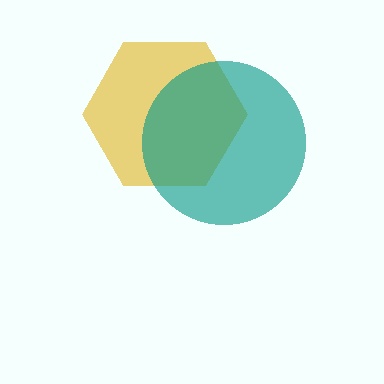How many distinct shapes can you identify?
There are 2 distinct shapes: a yellow hexagon, a teal circle.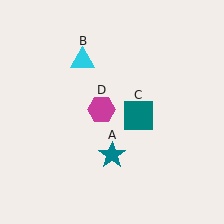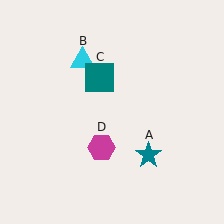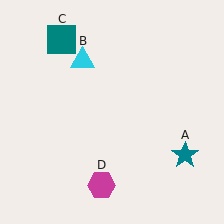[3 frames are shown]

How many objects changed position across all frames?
3 objects changed position: teal star (object A), teal square (object C), magenta hexagon (object D).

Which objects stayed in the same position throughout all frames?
Cyan triangle (object B) remained stationary.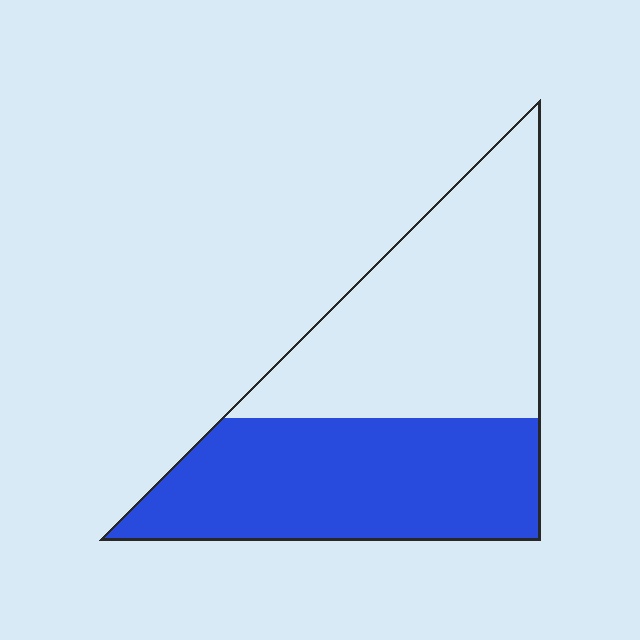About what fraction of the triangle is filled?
About one half (1/2).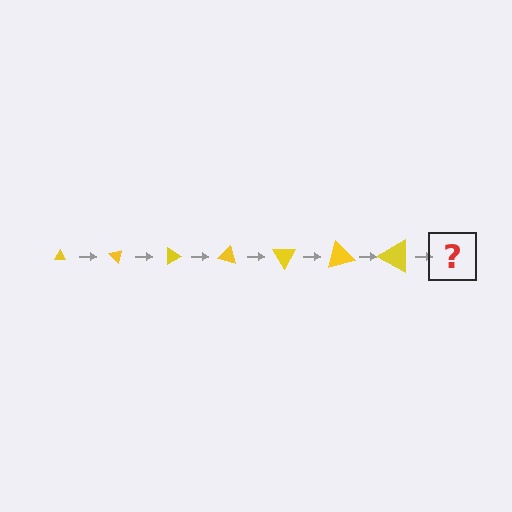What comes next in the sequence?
The next element should be a triangle, larger than the previous one and rotated 315 degrees from the start.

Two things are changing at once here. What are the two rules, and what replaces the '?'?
The two rules are that the triangle grows larger each step and it rotates 45 degrees each step. The '?' should be a triangle, larger than the previous one and rotated 315 degrees from the start.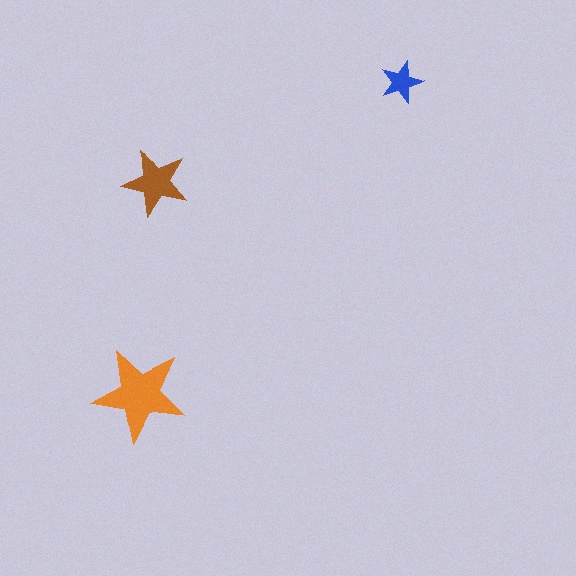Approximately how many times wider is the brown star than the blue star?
About 1.5 times wider.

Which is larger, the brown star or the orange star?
The orange one.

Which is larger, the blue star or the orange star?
The orange one.